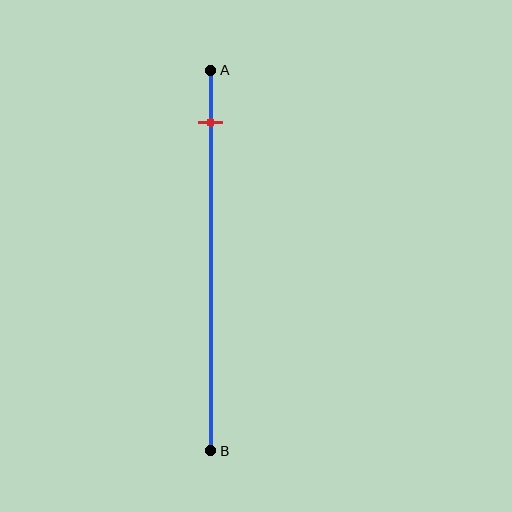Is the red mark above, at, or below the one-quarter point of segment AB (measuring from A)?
The red mark is above the one-quarter point of segment AB.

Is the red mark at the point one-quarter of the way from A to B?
No, the mark is at about 15% from A, not at the 25% one-quarter point.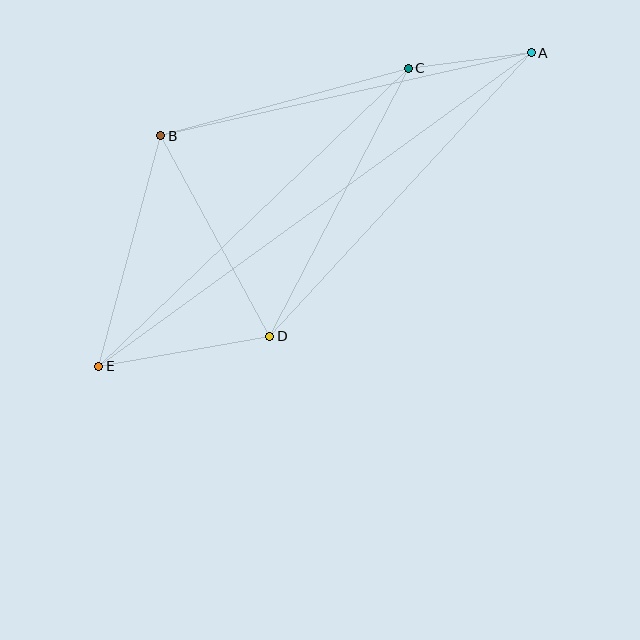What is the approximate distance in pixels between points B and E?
The distance between B and E is approximately 238 pixels.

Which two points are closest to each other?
Points A and C are closest to each other.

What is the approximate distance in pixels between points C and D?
The distance between C and D is approximately 302 pixels.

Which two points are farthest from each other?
Points A and E are farthest from each other.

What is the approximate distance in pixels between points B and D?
The distance between B and D is approximately 228 pixels.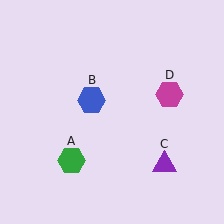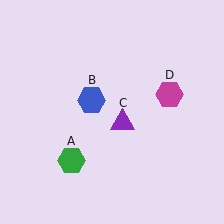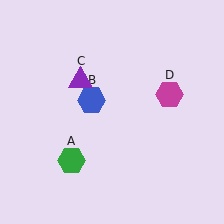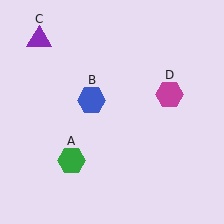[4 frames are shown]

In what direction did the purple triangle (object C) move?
The purple triangle (object C) moved up and to the left.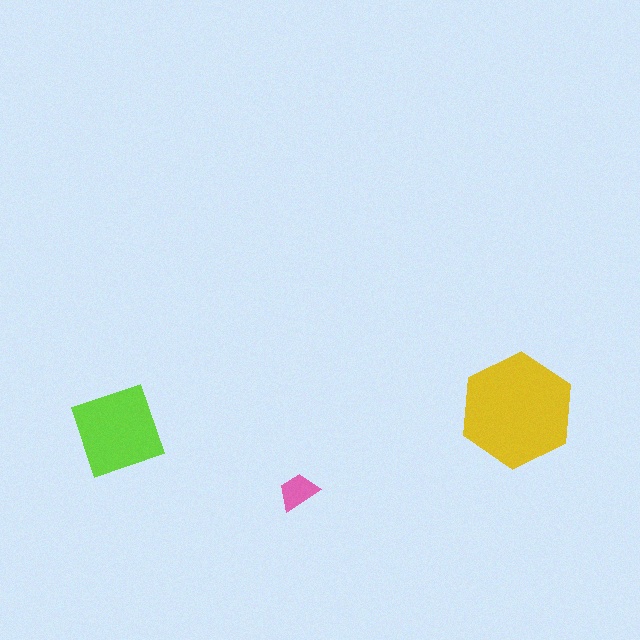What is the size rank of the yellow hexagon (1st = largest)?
1st.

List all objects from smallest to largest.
The pink trapezoid, the lime diamond, the yellow hexagon.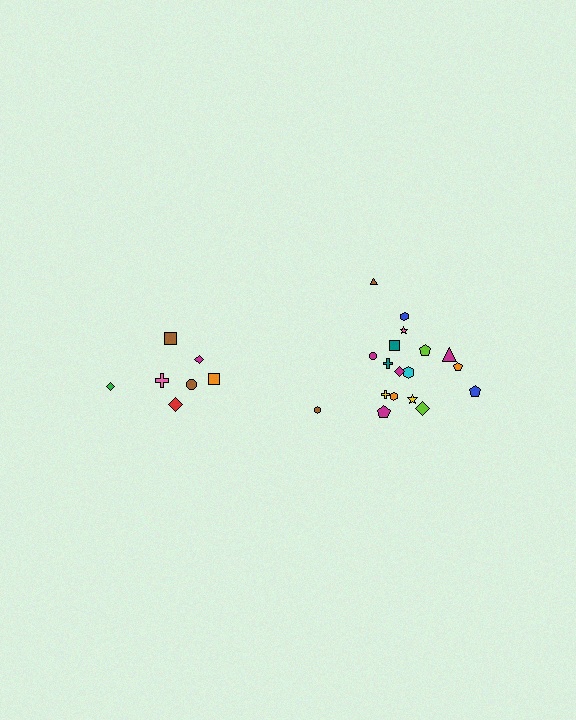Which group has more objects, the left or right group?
The right group.